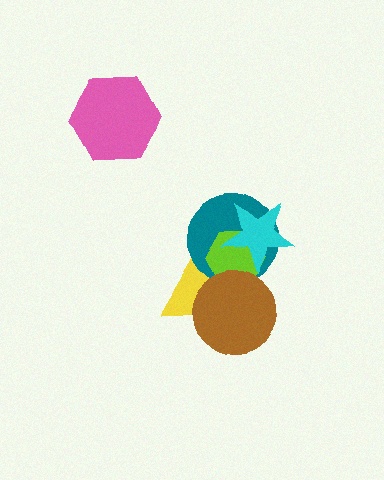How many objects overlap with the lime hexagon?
5 objects overlap with the lime hexagon.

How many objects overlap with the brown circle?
4 objects overlap with the brown circle.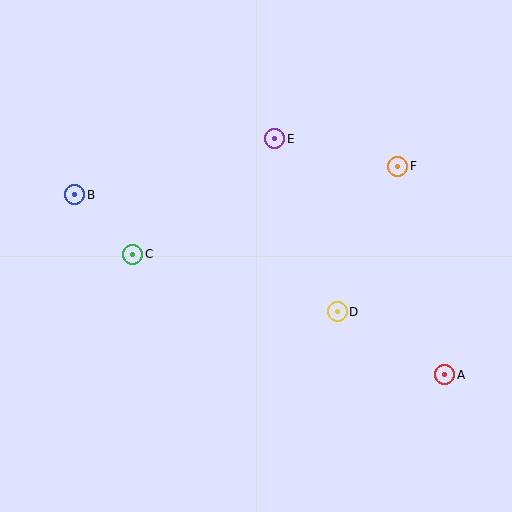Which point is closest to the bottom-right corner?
Point A is closest to the bottom-right corner.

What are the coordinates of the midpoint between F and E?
The midpoint between F and E is at (336, 152).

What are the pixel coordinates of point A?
Point A is at (445, 375).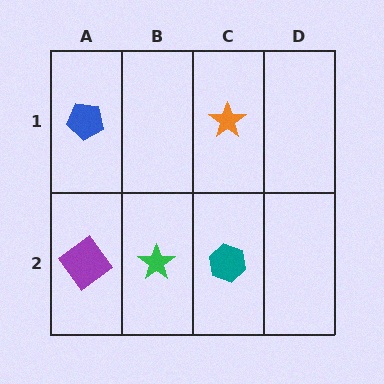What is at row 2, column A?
A purple diamond.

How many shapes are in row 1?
2 shapes.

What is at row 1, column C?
An orange star.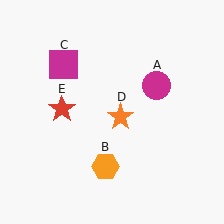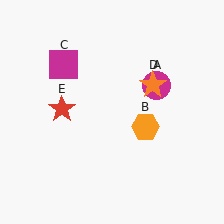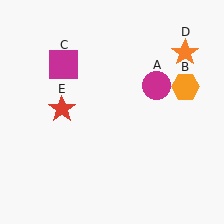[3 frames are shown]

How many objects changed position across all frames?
2 objects changed position: orange hexagon (object B), orange star (object D).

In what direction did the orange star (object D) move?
The orange star (object D) moved up and to the right.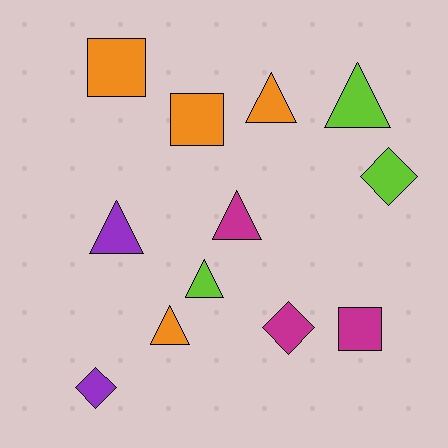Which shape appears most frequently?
Triangle, with 6 objects.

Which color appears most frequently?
Orange, with 4 objects.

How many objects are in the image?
There are 12 objects.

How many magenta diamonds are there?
There is 1 magenta diamond.